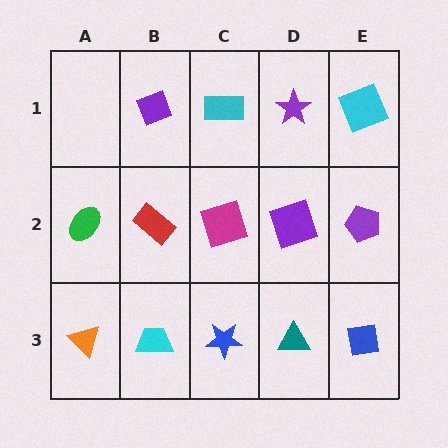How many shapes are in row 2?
5 shapes.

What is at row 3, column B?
A cyan trapezoid.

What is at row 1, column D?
A purple star.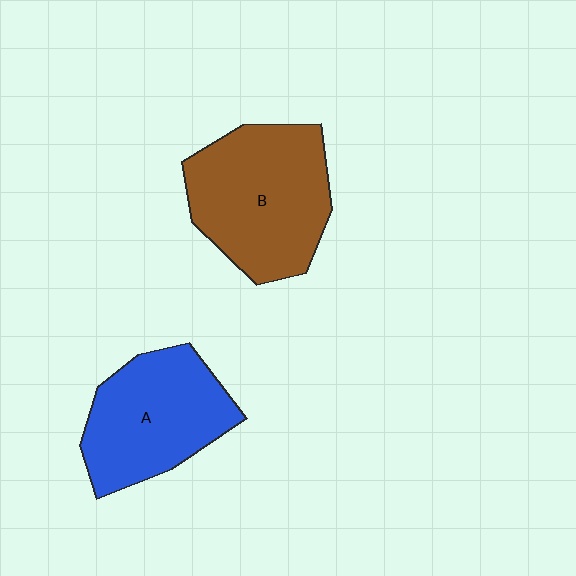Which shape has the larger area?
Shape B (brown).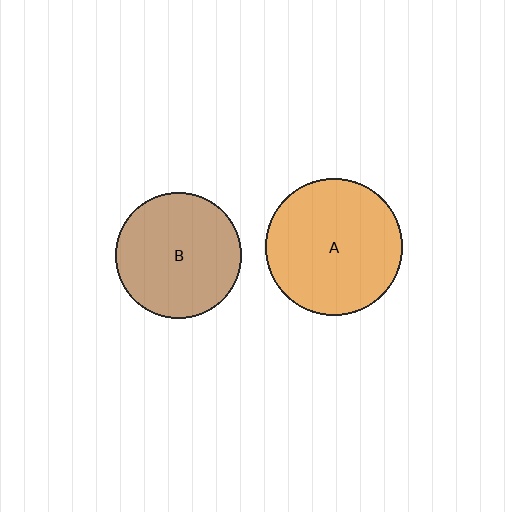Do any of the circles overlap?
No, none of the circles overlap.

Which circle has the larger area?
Circle A (orange).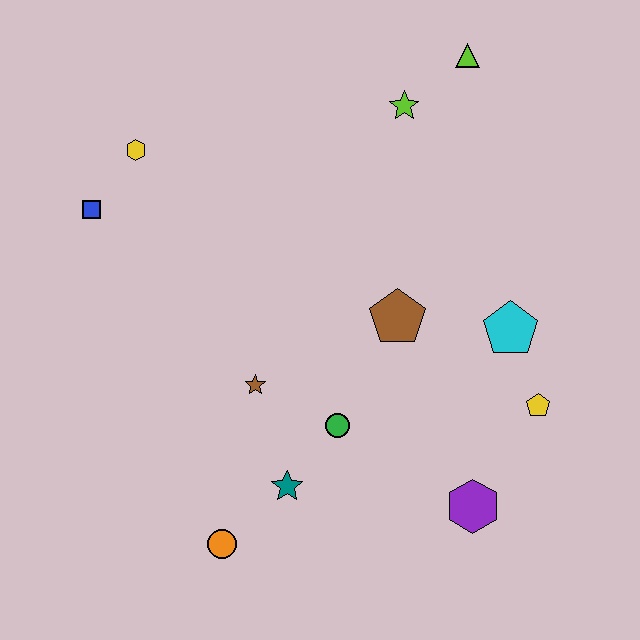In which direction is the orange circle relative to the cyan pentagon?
The orange circle is to the left of the cyan pentagon.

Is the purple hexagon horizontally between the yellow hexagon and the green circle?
No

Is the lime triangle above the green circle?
Yes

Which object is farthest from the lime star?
The orange circle is farthest from the lime star.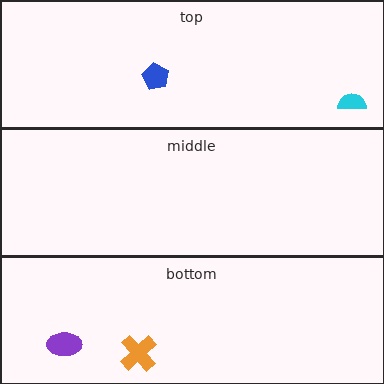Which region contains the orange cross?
The bottom region.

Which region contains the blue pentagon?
The top region.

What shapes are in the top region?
The cyan semicircle, the blue pentagon.